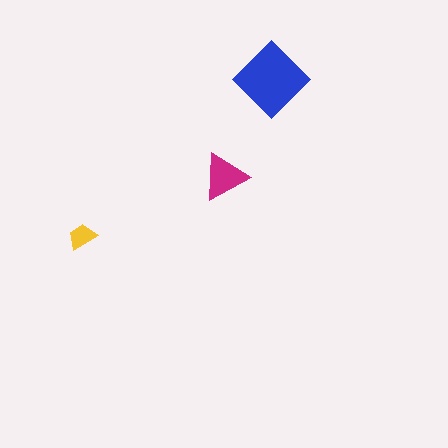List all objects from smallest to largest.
The yellow trapezoid, the magenta triangle, the blue diamond.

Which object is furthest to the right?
The blue diamond is rightmost.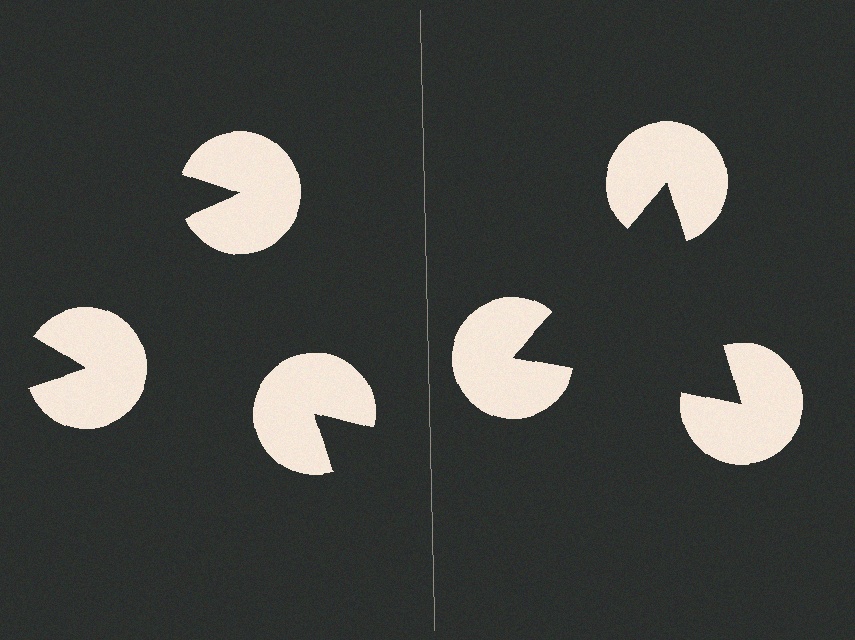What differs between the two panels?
The pac-man discs are positioned identically on both sides; only the wedge orientations differ. On the right they align to a triangle; on the left they are misaligned.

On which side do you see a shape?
An illusory triangle appears on the right side. On the left side the wedge cuts are rotated, so no coherent shape forms.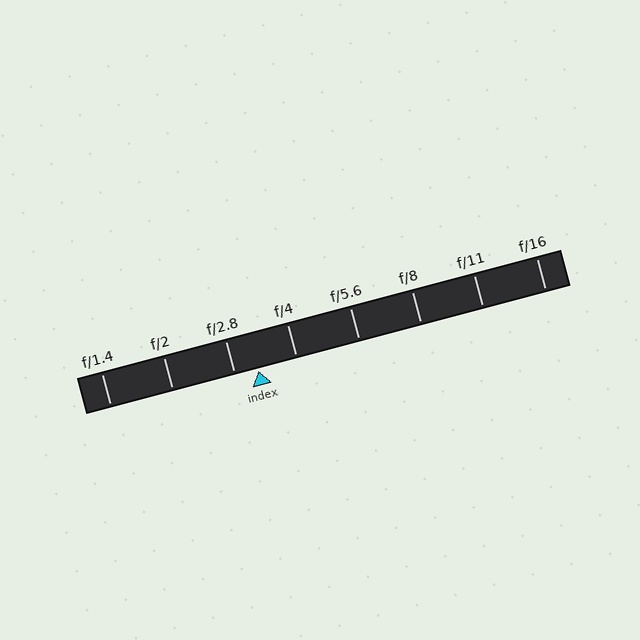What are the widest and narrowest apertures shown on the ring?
The widest aperture shown is f/1.4 and the narrowest is f/16.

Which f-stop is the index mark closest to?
The index mark is closest to f/2.8.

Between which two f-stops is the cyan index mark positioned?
The index mark is between f/2.8 and f/4.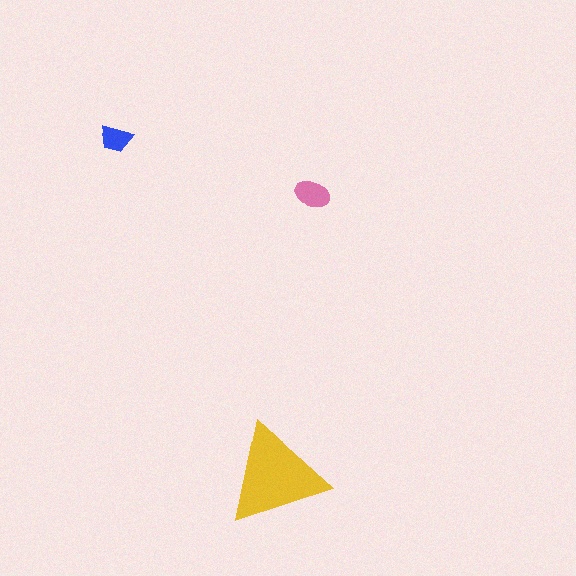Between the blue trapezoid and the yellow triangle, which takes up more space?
The yellow triangle.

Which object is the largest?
The yellow triangle.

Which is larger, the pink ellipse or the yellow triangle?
The yellow triangle.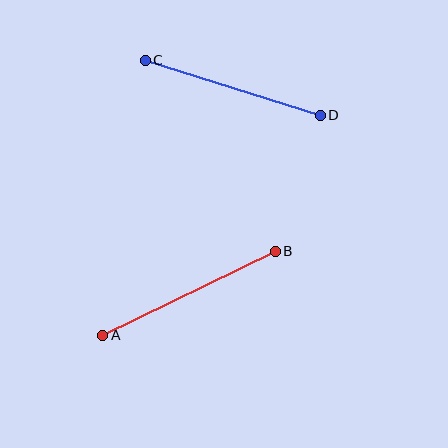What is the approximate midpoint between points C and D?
The midpoint is at approximately (233, 88) pixels.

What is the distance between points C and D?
The distance is approximately 183 pixels.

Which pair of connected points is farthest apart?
Points A and B are farthest apart.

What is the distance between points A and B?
The distance is approximately 192 pixels.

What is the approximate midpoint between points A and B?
The midpoint is at approximately (189, 293) pixels.